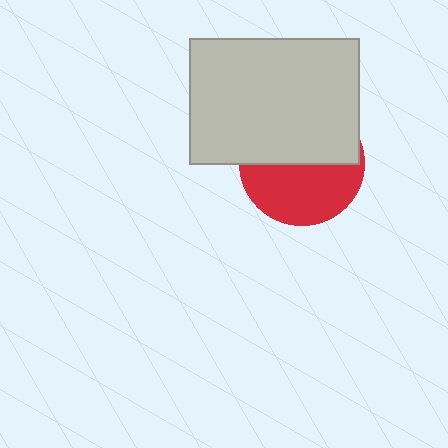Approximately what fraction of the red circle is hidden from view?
Roughly 51% of the red circle is hidden behind the light gray rectangle.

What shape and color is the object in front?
The object in front is a light gray rectangle.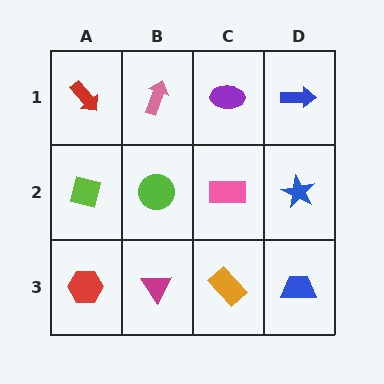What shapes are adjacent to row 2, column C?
A purple ellipse (row 1, column C), an orange rectangle (row 3, column C), a lime circle (row 2, column B), a blue star (row 2, column D).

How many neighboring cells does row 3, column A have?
2.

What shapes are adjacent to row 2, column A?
A red arrow (row 1, column A), a red hexagon (row 3, column A), a lime circle (row 2, column B).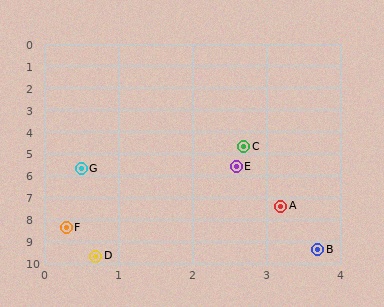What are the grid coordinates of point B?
Point B is at approximately (3.7, 9.4).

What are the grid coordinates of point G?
Point G is at approximately (0.5, 5.7).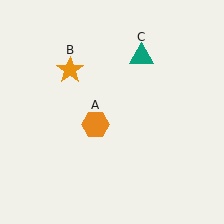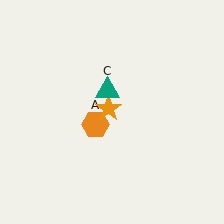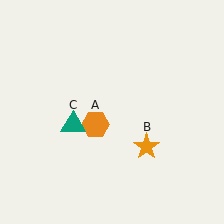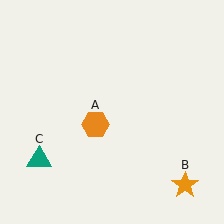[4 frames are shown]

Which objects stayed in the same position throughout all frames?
Orange hexagon (object A) remained stationary.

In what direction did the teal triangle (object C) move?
The teal triangle (object C) moved down and to the left.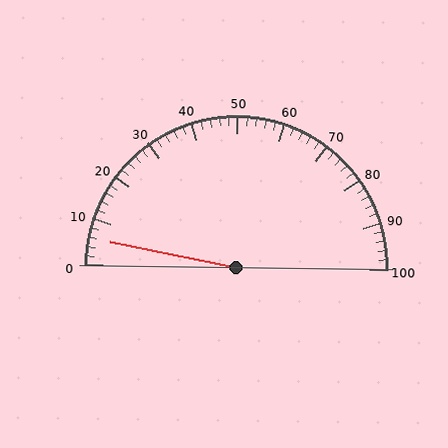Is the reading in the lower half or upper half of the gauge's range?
The reading is in the lower half of the range (0 to 100).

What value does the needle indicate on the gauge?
The needle indicates approximately 6.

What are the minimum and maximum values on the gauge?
The gauge ranges from 0 to 100.